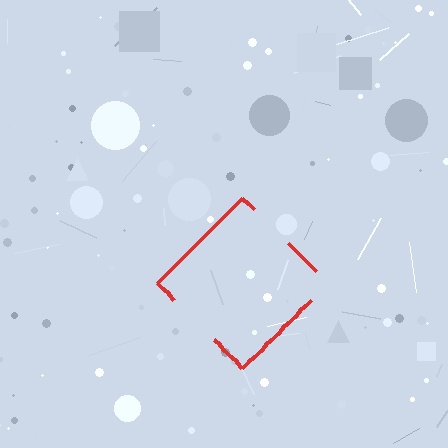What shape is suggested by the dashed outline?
The dashed outline suggests a diamond.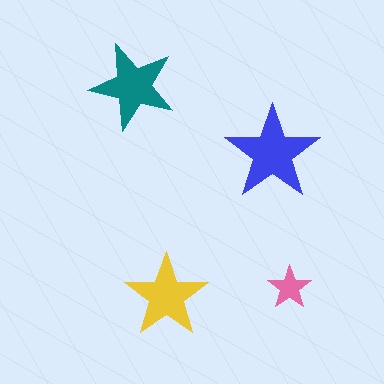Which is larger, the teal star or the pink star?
The teal one.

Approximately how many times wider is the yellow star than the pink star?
About 2 times wider.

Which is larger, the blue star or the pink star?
The blue one.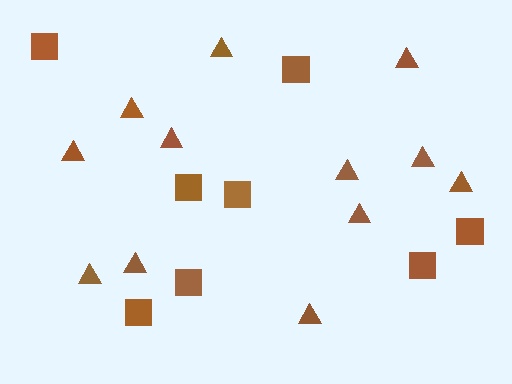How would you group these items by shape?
There are 2 groups: one group of squares (8) and one group of triangles (12).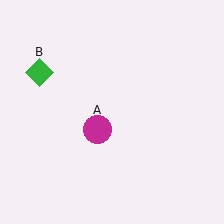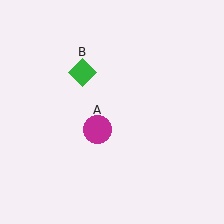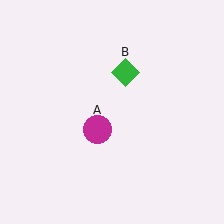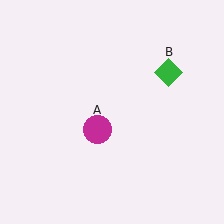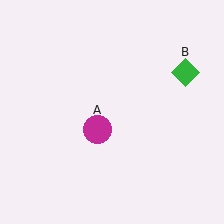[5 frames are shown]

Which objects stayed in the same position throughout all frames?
Magenta circle (object A) remained stationary.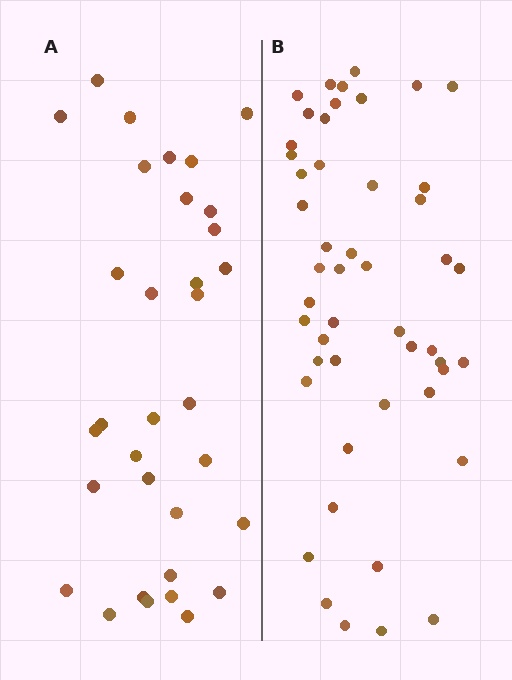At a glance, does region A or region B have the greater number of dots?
Region B (the right region) has more dots.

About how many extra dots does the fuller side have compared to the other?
Region B has approximately 15 more dots than region A.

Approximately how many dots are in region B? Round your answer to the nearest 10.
About 50 dots. (The exact count is 49, which rounds to 50.)